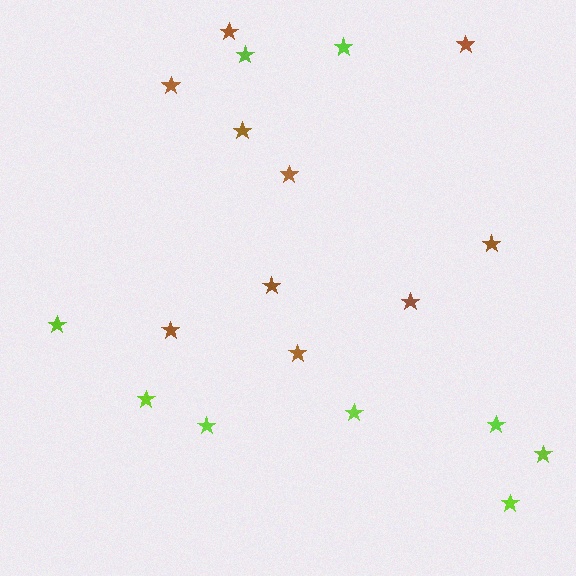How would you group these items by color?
There are 2 groups: one group of lime stars (9) and one group of brown stars (10).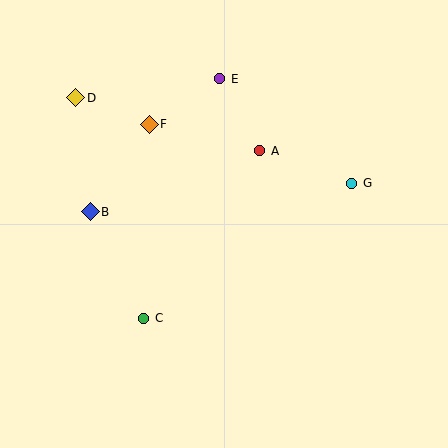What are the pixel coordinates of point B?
Point B is at (90, 212).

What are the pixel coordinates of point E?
Point E is at (220, 79).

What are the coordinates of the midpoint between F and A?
The midpoint between F and A is at (205, 137).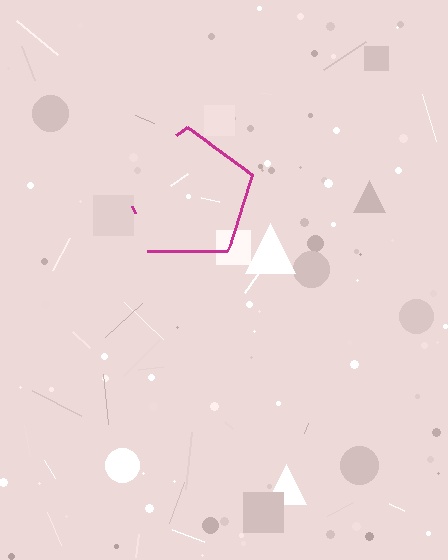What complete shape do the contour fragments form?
The contour fragments form a pentagon.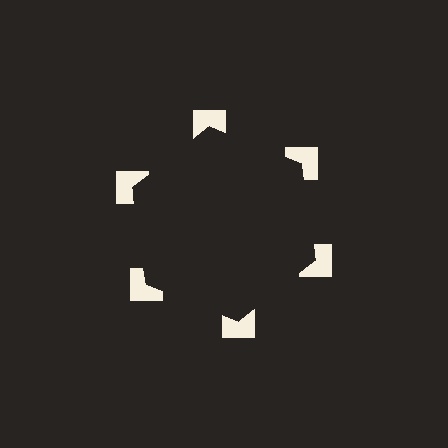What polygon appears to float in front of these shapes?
An illusory hexagon — its edges are inferred from the aligned wedge cuts in the notched squares, not physically drawn.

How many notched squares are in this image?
There are 6 — one at each vertex of the illusory hexagon.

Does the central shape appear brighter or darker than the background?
It typically appears slightly darker than the background, even though no actual brightness change is drawn.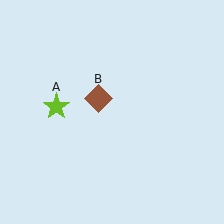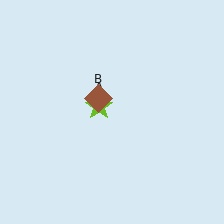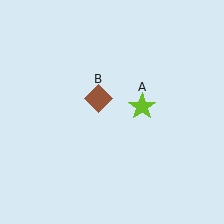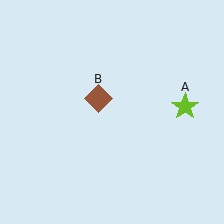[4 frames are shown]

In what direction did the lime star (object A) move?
The lime star (object A) moved right.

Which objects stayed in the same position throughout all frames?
Brown diamond (object B) remained stationary.